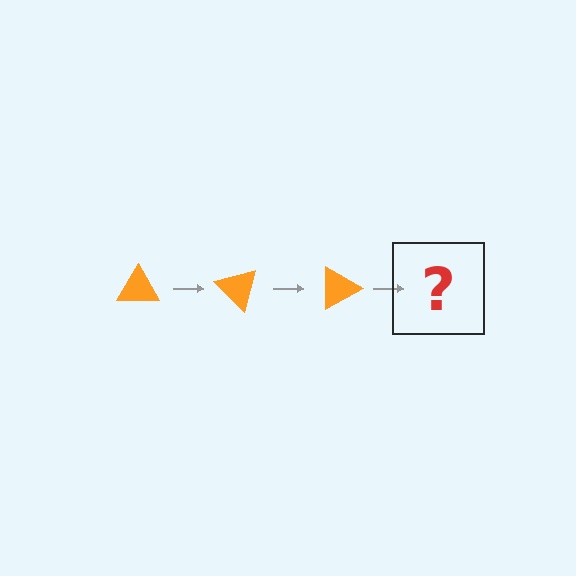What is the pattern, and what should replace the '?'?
The pattern is that the triangle rotates 45 degrees each step. The '?' should be an orange triangle rotated 135 degrees.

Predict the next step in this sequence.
The next step is an orange triangle rotated 135 degrees.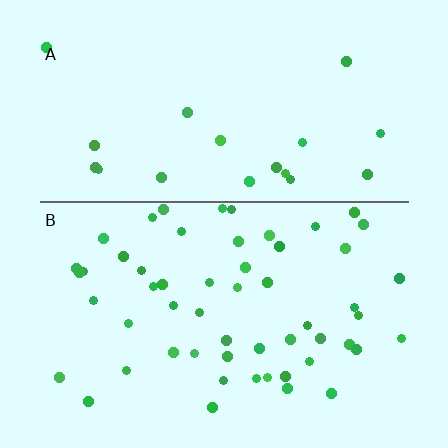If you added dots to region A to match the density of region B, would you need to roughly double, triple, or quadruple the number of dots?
Approximately triple.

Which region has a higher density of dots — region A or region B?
B (the bottom).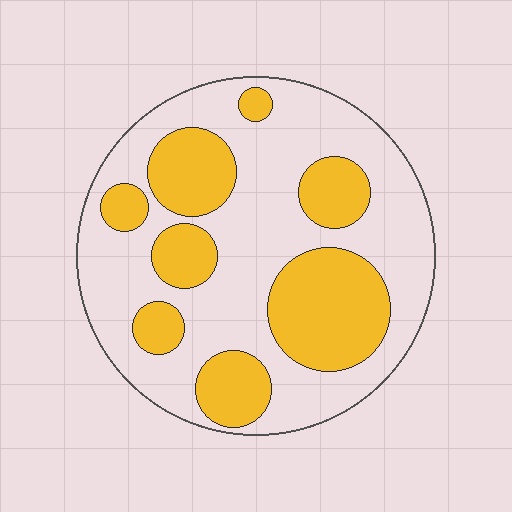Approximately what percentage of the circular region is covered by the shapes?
Approximately 35%.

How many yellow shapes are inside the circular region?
8.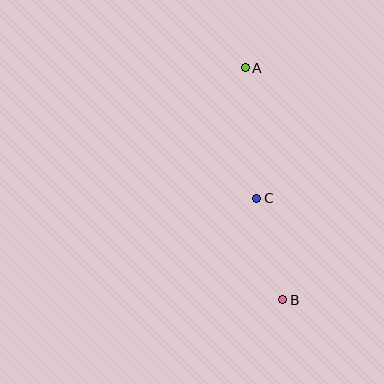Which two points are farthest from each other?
Points A and B are farthest from each other.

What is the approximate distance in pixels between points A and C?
The distance between A and C is approximately 131 pixels.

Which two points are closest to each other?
Points B and C are closest to each other.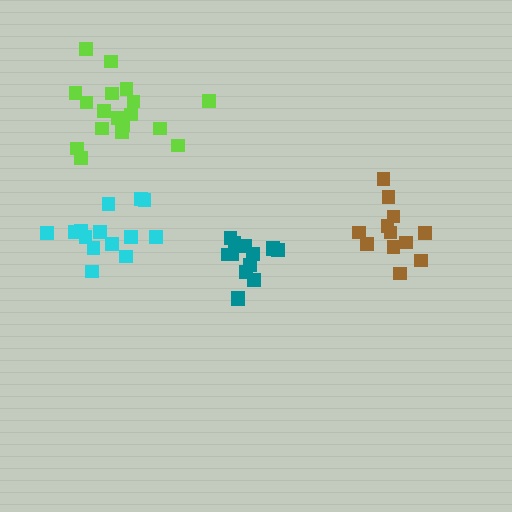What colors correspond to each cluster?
The clusters are colored: teal, lime, brown, cyan.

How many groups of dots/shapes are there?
There are 4 groups.